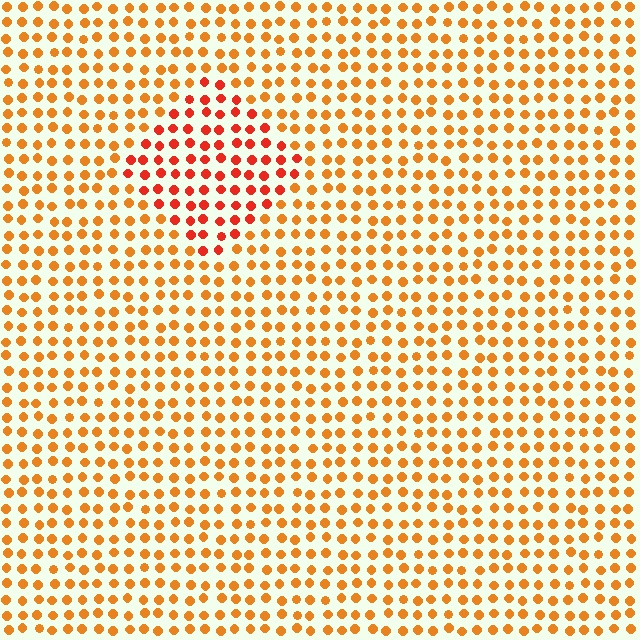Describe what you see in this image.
The image is filled with small orange elements in a uniform arrangement. A diamond-shaped region is visible where the elements are tinted to a slightly different hue, forming a subtle color boundary.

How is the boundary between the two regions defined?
The boundary is defined purely by a slight shift in hue (about 27 degrees). Spacing, size, and orientation are identical on both sides.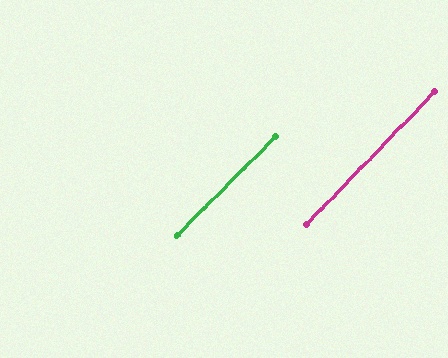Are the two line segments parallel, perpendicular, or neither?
Parallel — their directions differ by only 1.0°.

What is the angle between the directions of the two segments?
Approximately 1 degree.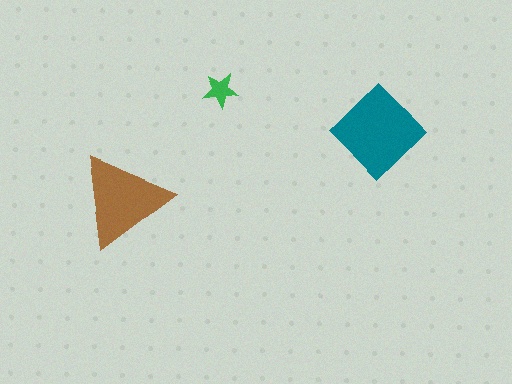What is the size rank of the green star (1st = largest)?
3rd.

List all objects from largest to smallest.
The teal diamond, the brown triangle, the green star.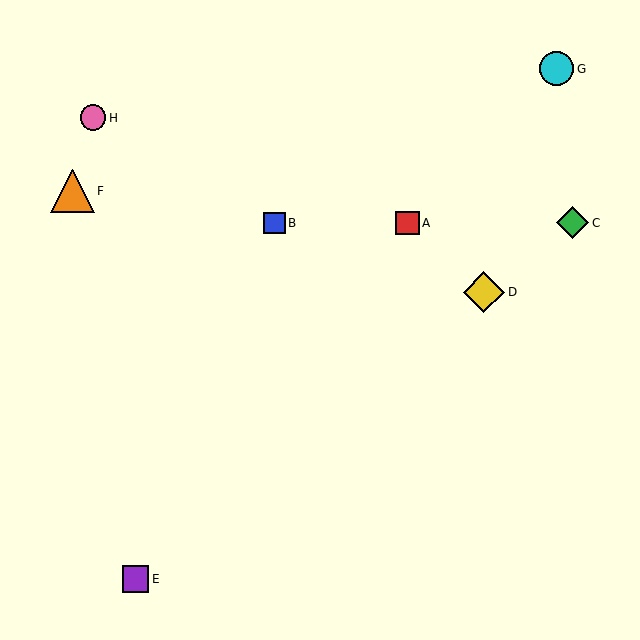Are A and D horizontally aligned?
No, A is at y≈223 and D is at y≈292.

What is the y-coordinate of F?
Object F is at y≈191.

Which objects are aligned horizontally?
Objects A, B, C are aligned horizontally.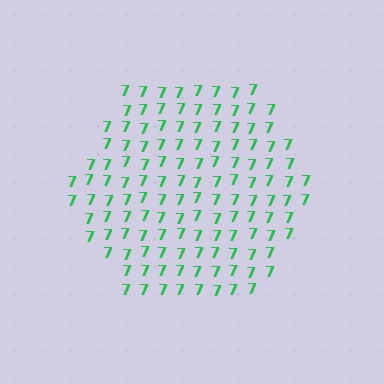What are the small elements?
The small elements are digit 7's.